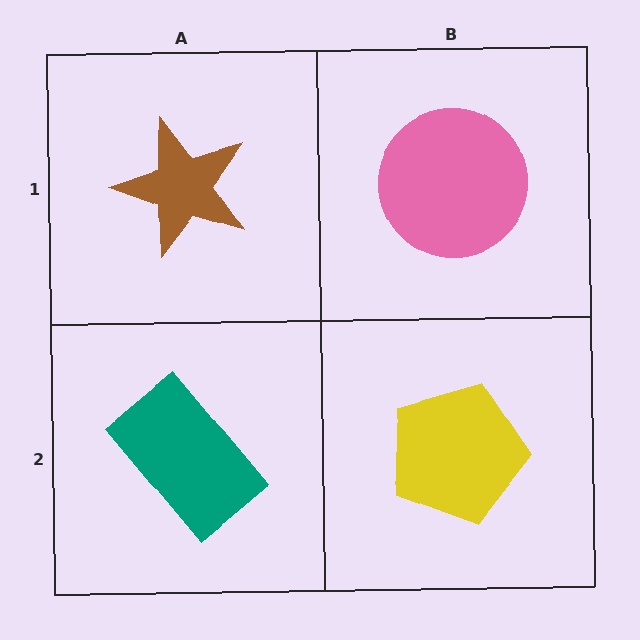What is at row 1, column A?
A brown star.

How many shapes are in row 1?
2 shapes.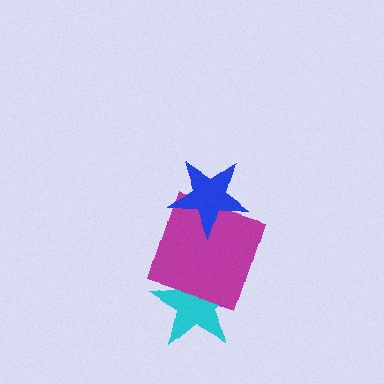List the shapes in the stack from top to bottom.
From top to bottom: the blue star, the magenta square, the cyan star.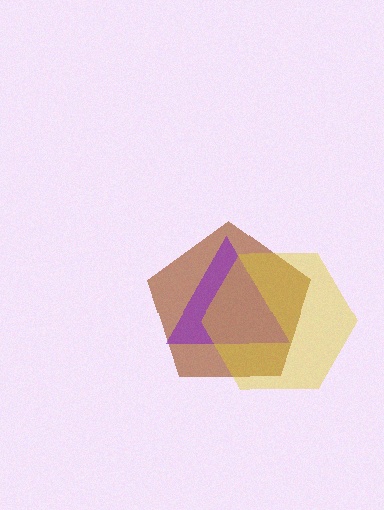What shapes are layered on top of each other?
The layered shapes are: a brown pentagon, a purple triangle, a yellow hexagon.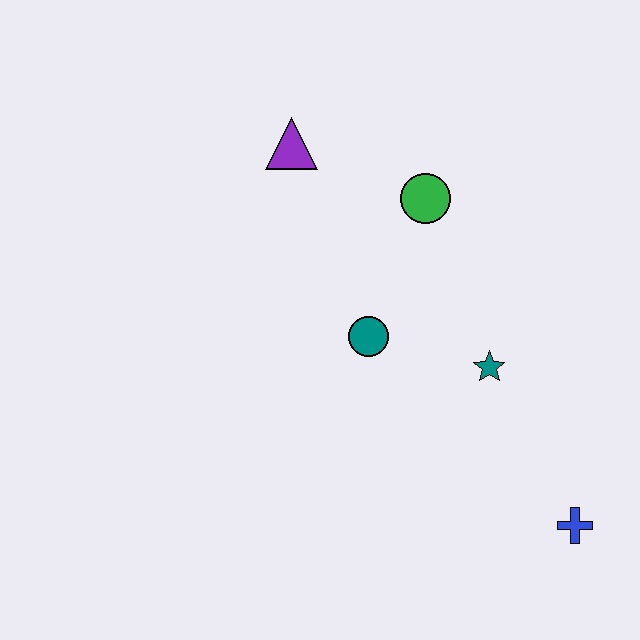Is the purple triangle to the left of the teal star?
Yes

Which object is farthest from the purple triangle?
The blue cross is farthest from the purple triangle.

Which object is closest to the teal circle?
The teal star is closest to the teal circle.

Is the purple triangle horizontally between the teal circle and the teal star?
No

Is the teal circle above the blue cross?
Yes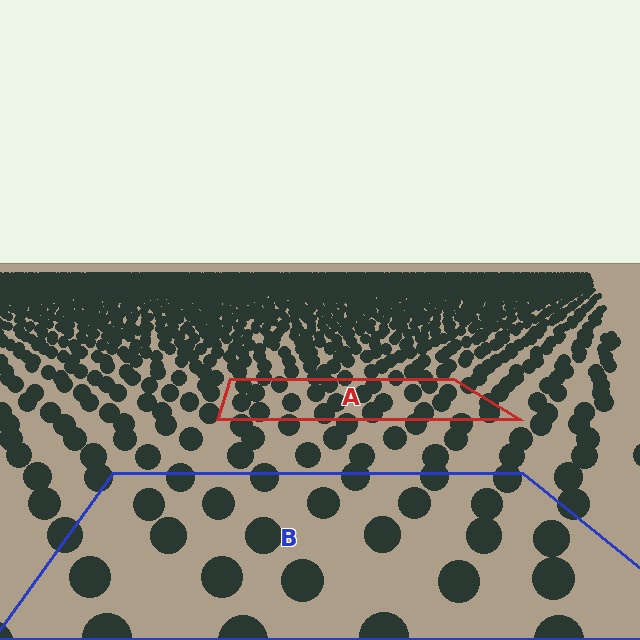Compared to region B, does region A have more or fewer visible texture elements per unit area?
Region A has more texture elements per unit area — they are packed more densely because it is farther away.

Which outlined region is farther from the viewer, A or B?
Region A is farther from the viewer — the texture elements inside it appear smaller and more densely packed.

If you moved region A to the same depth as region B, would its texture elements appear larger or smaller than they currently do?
They would appear larger. At a closer depth, the same texture elements are projected at a bigger on-screen size.